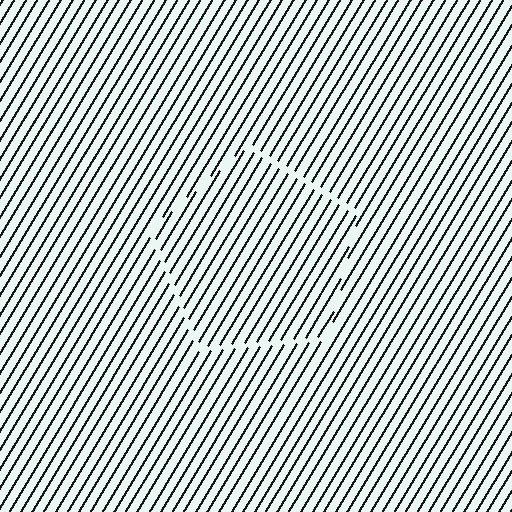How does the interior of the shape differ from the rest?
The interior of the shape contains the same grating, shifted by half a period — the contour is defined by the phase discontinuity where line-ends from the inner and outer gratings abut.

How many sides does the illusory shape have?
5 sides — the line-ends trace a pentagon.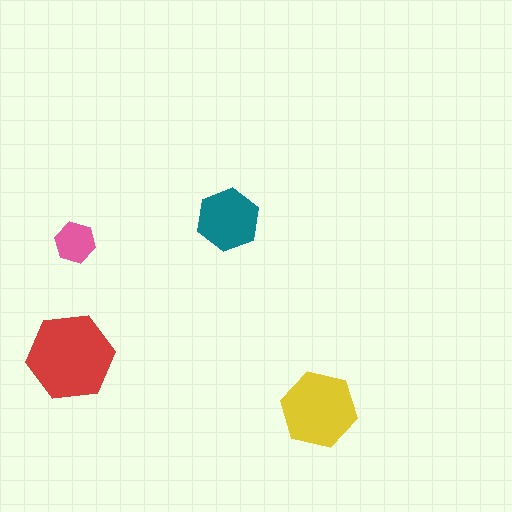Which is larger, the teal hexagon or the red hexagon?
The red one.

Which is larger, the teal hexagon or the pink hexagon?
The teal one.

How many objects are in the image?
There are 4 objects in the image.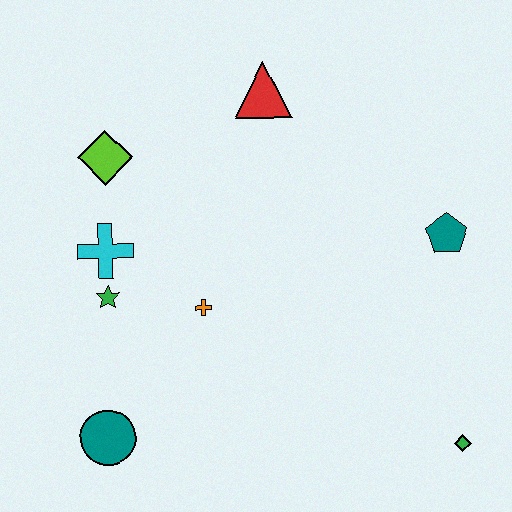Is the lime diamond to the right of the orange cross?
No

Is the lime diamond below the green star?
No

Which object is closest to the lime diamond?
The cyan cross is closest to the lime diamond.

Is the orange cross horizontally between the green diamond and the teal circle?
Yes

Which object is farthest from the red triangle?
The green diamond is farthest from the red triangle.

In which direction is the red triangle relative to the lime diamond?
The red triangle is to the right of the lime diamond.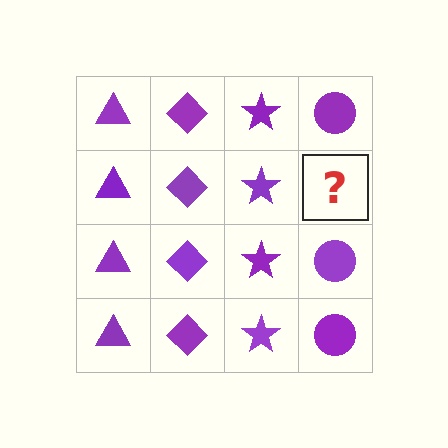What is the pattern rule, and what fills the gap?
The rule is that each column has a consistent shape. The gap should be filled with a purple circle.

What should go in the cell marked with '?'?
The missing cell should contain a purple circle.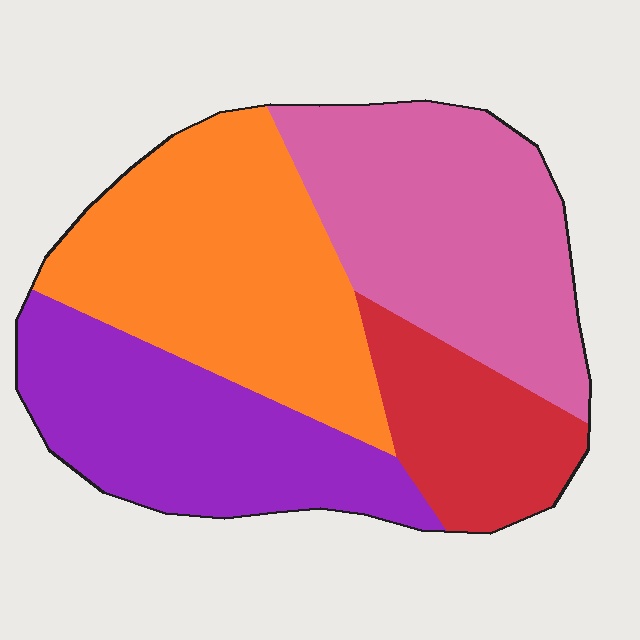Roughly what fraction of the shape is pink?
Pink covers about 30% of the shape.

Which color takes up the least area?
Red, at roughly 15%.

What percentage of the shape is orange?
Orange takes up between a quarter and a half of the shape.